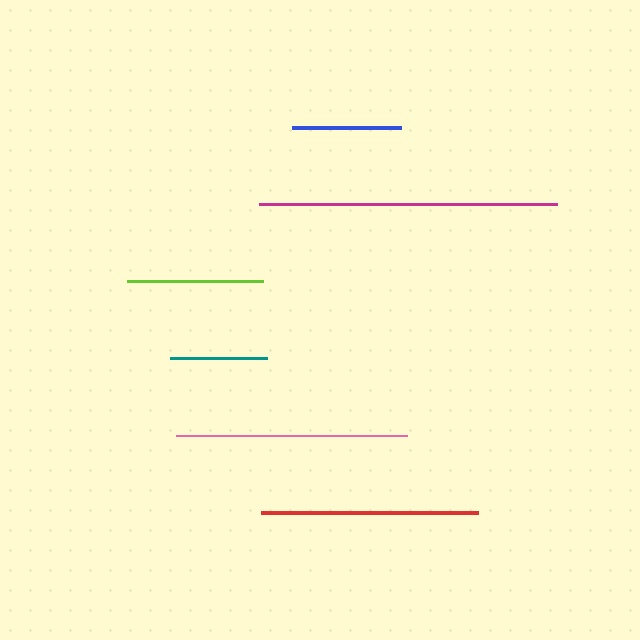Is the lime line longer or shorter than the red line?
The red line is longer than the lime line.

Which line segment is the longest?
The magenta line is the longest at approximately 298 pixels.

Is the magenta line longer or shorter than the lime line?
The magenta line is longer than the lime line.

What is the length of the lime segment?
The lime segment is approximately 137 pixels long.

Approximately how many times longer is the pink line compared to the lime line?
The pink line is approximately 1.7 times the length of the lime line.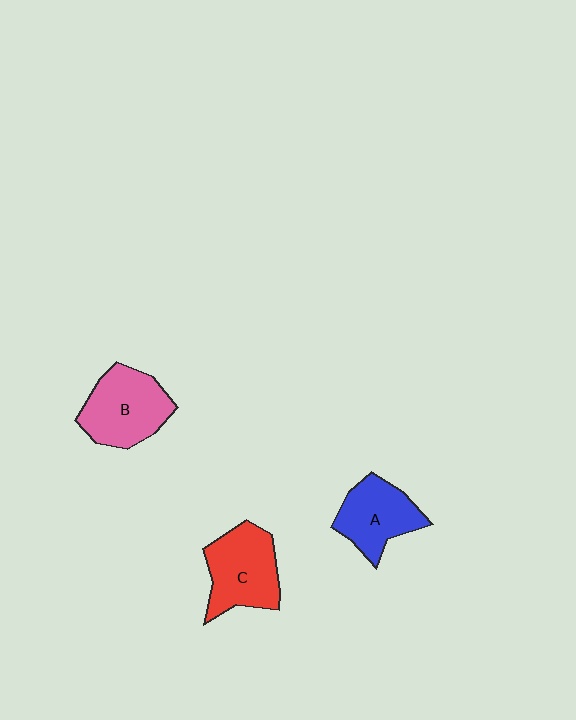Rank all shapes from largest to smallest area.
From largest to smallest: B (pink), C (red), A (blue).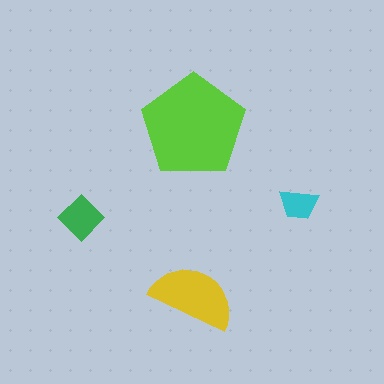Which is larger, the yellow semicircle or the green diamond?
The yellow semicircle.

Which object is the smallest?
The cyan trapezoid.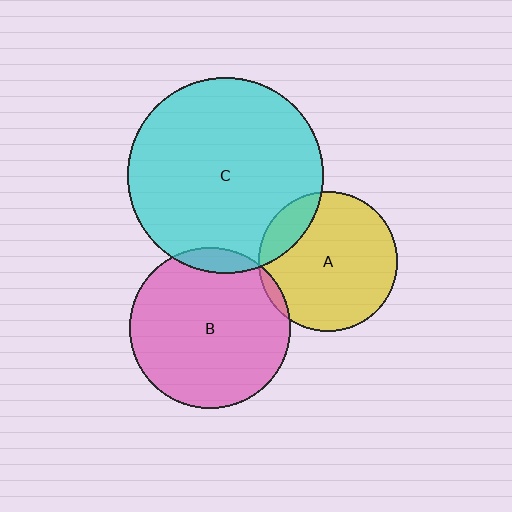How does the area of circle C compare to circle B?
Approximately 1.5 times.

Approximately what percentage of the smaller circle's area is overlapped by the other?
Approximately 5%.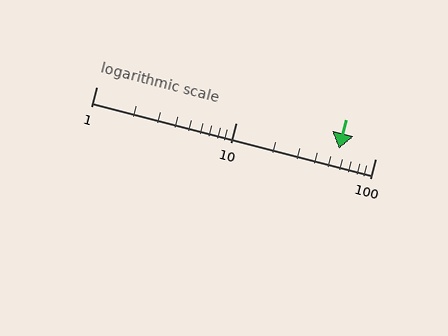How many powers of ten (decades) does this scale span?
The scale spans 2 decades, from 1 to 100.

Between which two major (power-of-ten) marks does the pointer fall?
The pointer is between 10 and 100.